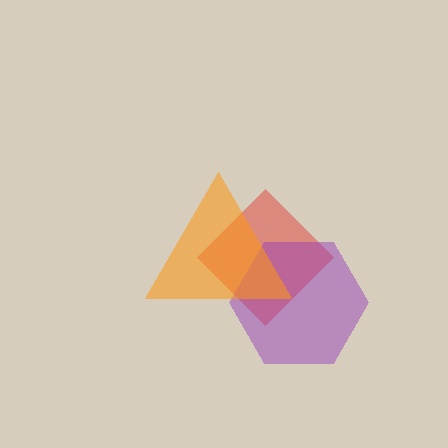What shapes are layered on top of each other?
The layered shapes are: a red diamond, a purple hexagon, an orange triangle.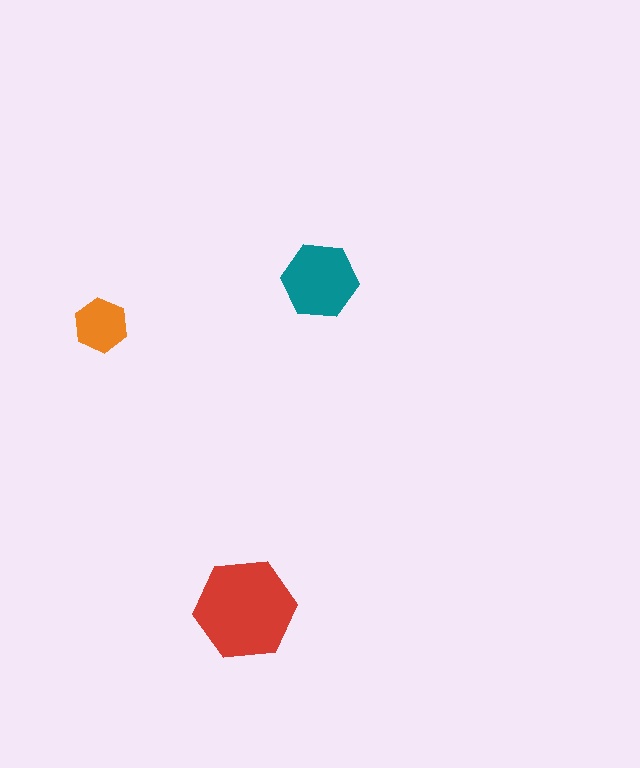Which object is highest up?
The teal hexagon is topmost.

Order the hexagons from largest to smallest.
the red one, the teal one, the orange one.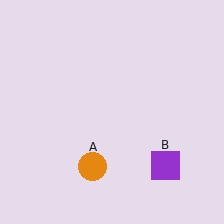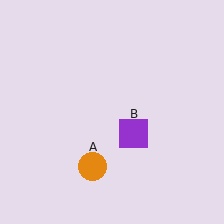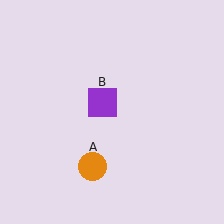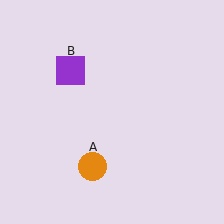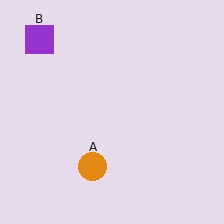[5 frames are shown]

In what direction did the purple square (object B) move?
The purple square (object B) moved up and to the left.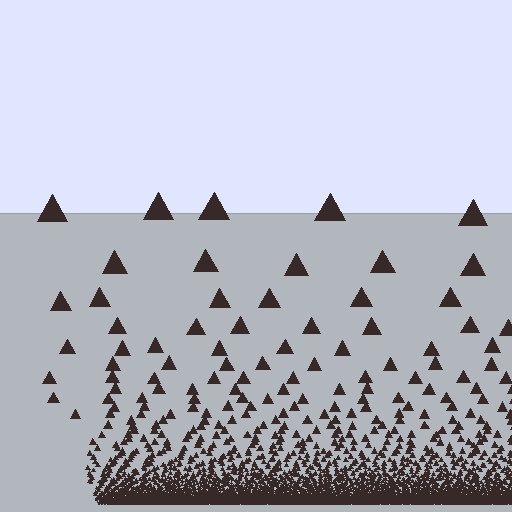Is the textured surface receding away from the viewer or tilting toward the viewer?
The surface appears to tilt toward the viewer. Texture elements get larger and sparser toward the top.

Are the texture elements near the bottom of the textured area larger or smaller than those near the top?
Smaller. The gradient is inverted — elements near the bottom are smaller and denser.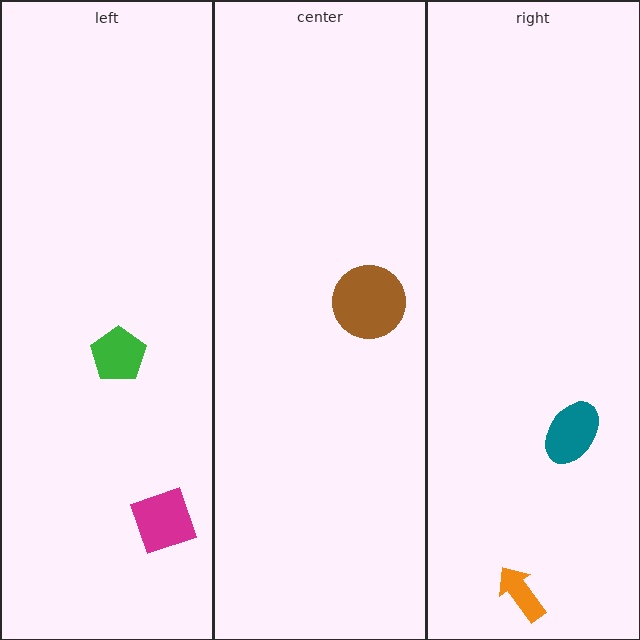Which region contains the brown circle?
The center region.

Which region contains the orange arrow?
The right region.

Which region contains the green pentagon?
The left region.